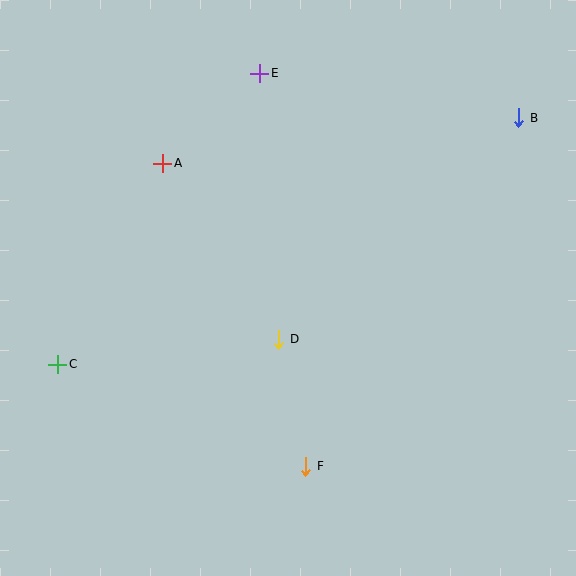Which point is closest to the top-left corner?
Point A is closest to the top-left corner.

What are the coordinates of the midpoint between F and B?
The midpoint between F and B is at (412, 292).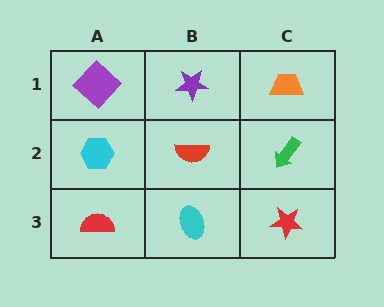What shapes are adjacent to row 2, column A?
A purple diamond (row 1, column A), a red semicircle (row 3, column A), a red semicircle (row 2, column B).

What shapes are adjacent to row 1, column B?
A red semicircle (row 2, column B), a purple diamond (row 1, column A), an orange trapezoid (row 1, column C).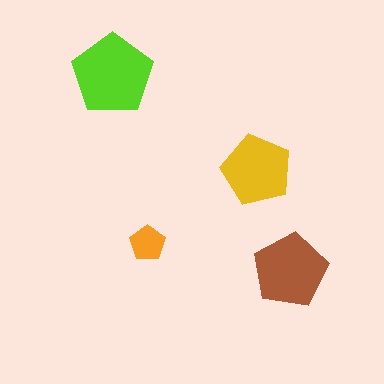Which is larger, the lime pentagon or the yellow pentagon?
The lime one.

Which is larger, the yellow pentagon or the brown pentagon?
The brown one.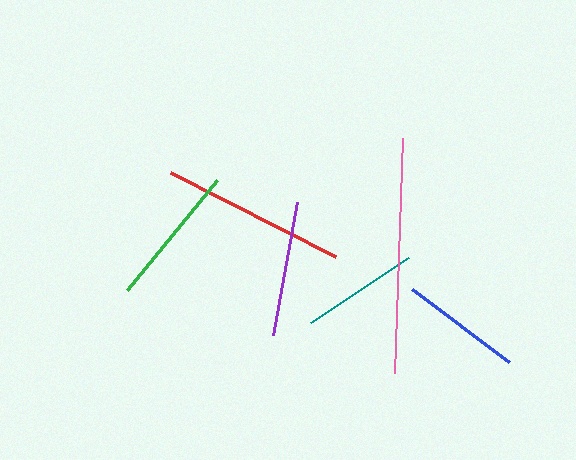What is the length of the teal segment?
The teal segment is approximately 118 pixels long.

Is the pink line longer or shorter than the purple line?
The pink line is longer than the purple line.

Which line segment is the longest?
The pink line is the longest at approximately 236 pixels.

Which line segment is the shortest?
The teal line is the shortest at approximately 118 pixels.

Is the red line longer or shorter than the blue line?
The red line is longer than the blue line.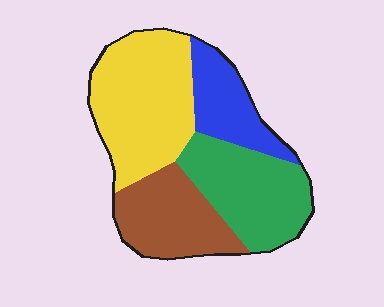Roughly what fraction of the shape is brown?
Brown takes up less than a quarter of the shape.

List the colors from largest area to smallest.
From largest to smallest: yellow, green, brown, blue.